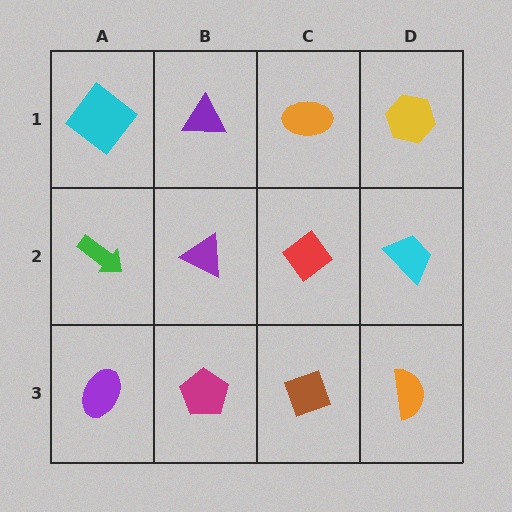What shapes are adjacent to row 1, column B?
A purple triangle (row 2, column B), a cyan diamond (row 1, column A), an orange ellipse (row 1, column C).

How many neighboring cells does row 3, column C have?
3.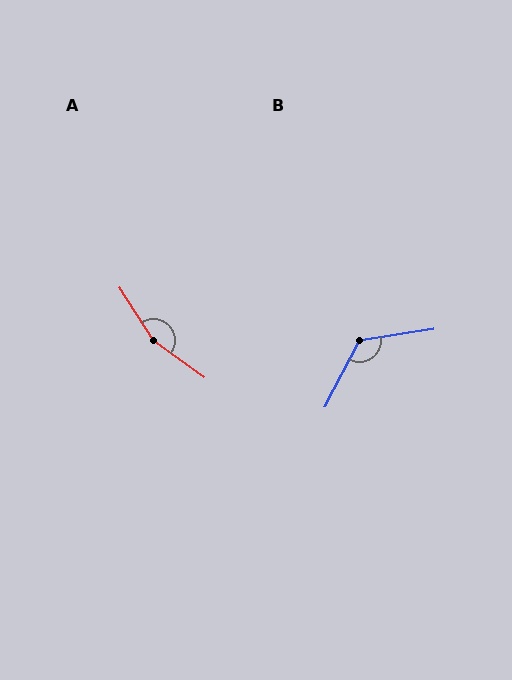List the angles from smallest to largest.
B (126°), A (158°).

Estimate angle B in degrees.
Approximately 126 degrees.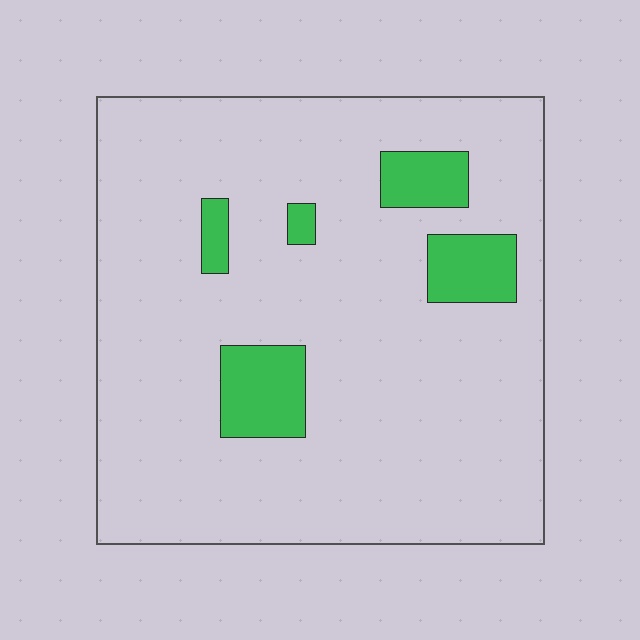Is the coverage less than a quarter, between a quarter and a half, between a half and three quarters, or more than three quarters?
Less than a quarter.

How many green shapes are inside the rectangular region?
5.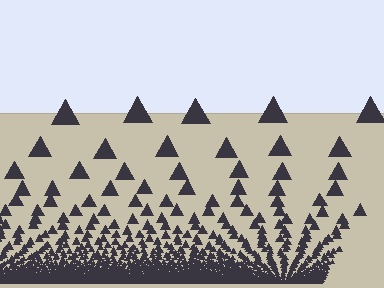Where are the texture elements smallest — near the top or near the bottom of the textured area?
Near the bottom.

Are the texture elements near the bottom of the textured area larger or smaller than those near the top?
Smaller. The gradient is inverted — elements near the bottom are smaller and denser.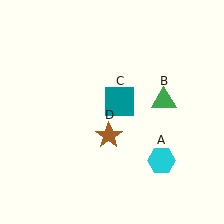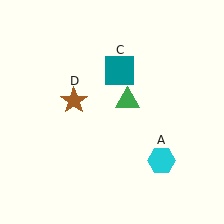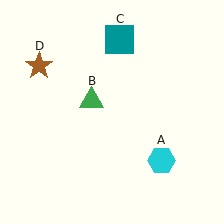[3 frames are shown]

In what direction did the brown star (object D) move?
The brown star (object D) moved up and to the left.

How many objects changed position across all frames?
3 objects changed position: green triangle (object B), teal square (object C), brown star (object D).